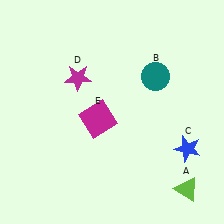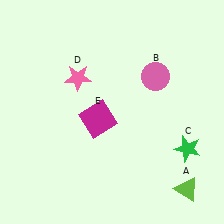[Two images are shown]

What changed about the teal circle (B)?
In Image 1, B is teal. In Image 2, it changed to pink.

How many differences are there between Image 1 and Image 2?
There are 3 differences between the two images.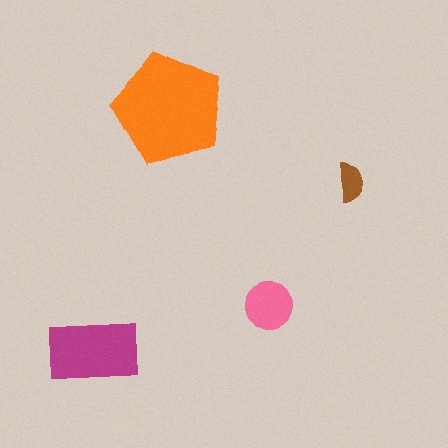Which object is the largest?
The orange pentagon.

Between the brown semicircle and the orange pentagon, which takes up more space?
The orange pentagon.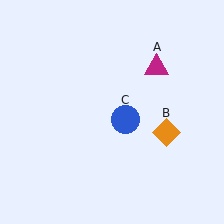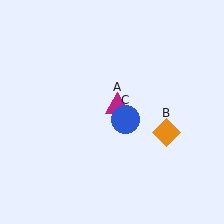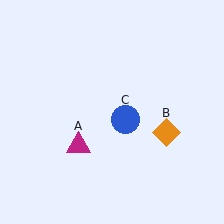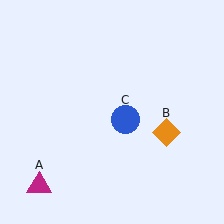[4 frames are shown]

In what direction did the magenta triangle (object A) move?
The magenta triangle (object A) moved down and to the left.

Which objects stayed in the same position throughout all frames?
Orange diamond (object B) and blue circle (object C) remained stationary.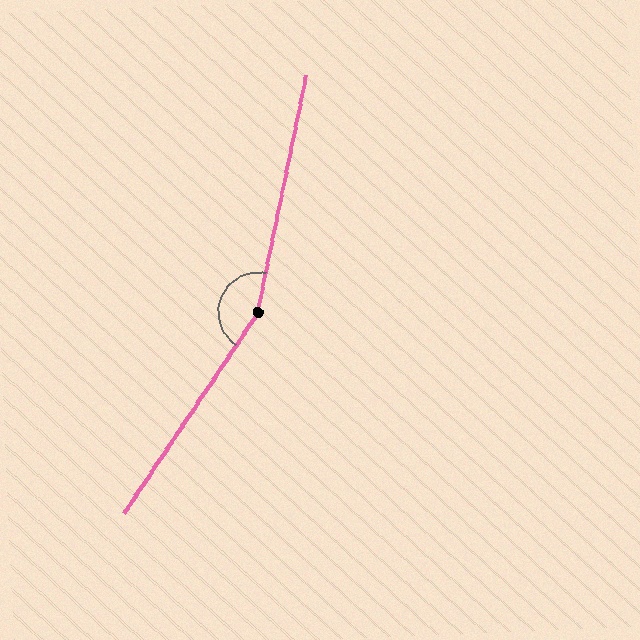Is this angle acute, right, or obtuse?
It is obtuse.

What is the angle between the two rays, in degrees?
Approximately 158 degrees.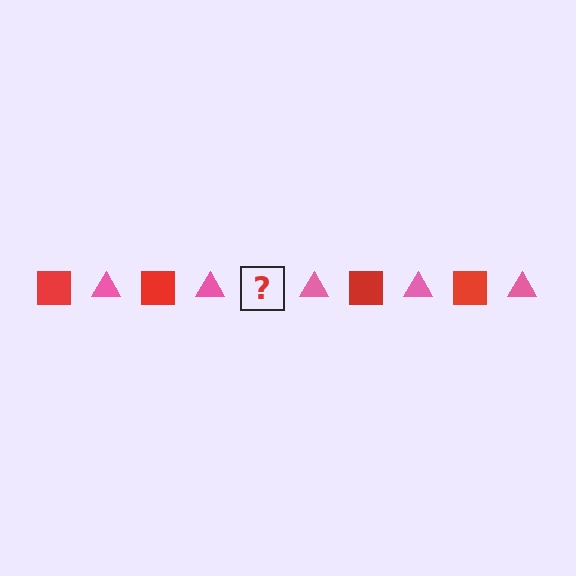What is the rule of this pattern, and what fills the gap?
The rule is that the pattern alternates between red square and pink triangle. The gap should be filled with a red square.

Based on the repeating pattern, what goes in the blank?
The blank should be a red square.